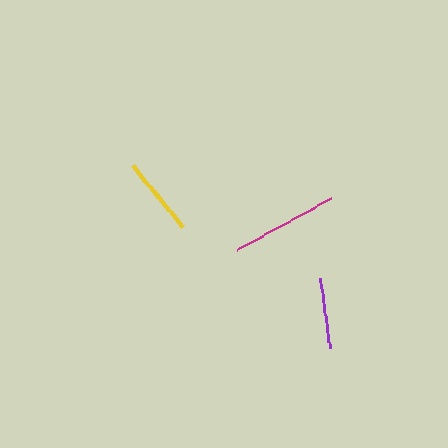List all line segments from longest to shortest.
From longest to shortest: magenta, yellow, purple.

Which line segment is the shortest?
The purple line is the shortest at approximately 70 pixels.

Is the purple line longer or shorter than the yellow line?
The yellow line is longer than the purple line.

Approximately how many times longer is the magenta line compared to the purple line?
The magenta line is approximately 1.5 times the length of the purple line.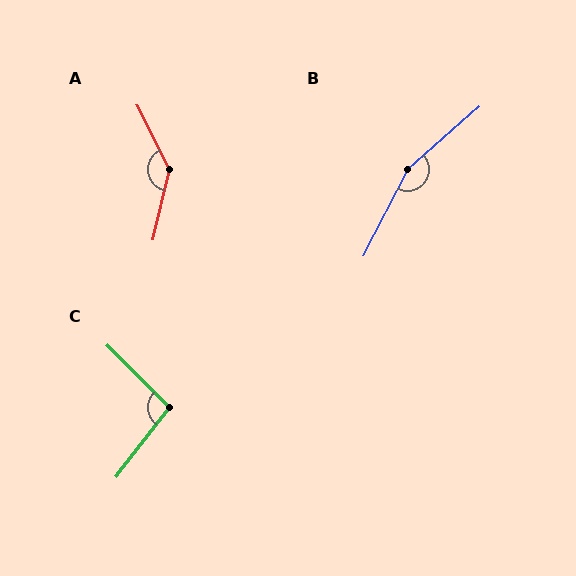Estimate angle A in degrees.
Approximately 140 degrees.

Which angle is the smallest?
C, at approximately 98 degrees.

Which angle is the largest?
B, at approximately 158 degrees.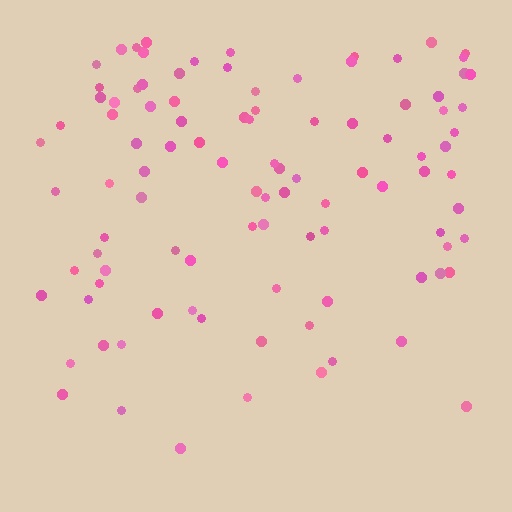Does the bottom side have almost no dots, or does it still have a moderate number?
Still a moderate number, just noticeably fewer than the top.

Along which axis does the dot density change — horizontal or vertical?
Vertical.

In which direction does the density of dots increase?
From bottom to top, with the top side densest.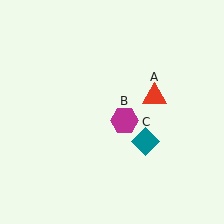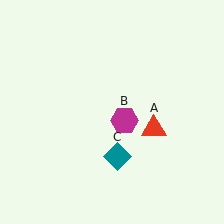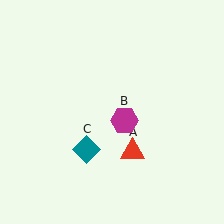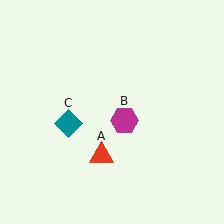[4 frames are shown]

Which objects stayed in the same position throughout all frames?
Magenta hexagon (object B) remained stationary.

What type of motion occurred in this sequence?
The red triangle (object A), teal diamond (object C) rotated clockwise around the center of the scene.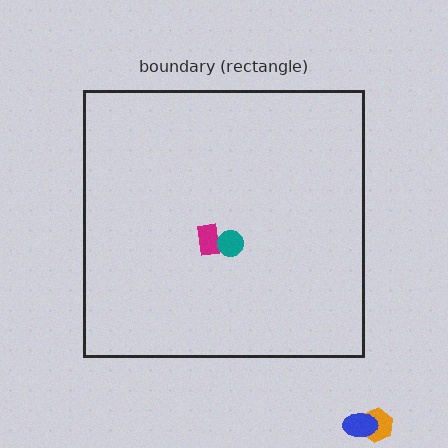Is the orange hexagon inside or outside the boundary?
Outside.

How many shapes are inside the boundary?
2 inside, 2 outside.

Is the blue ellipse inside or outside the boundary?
Outside.